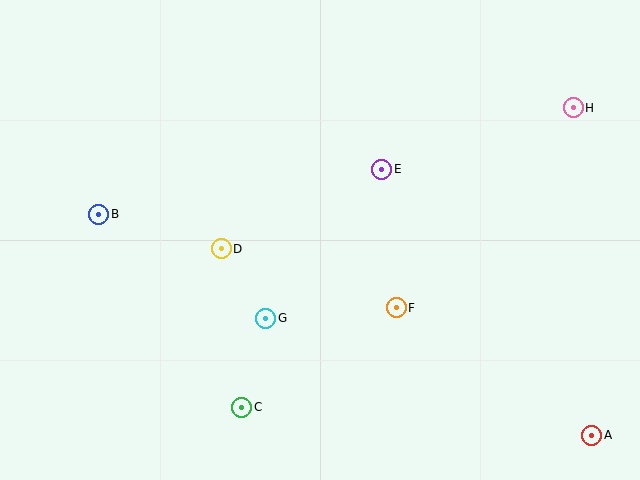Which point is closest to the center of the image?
Point E at (382, 169) is closest to the center.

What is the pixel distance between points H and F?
The distance between H and F is 267 pixels.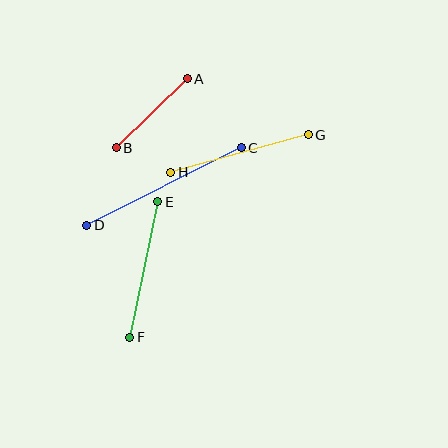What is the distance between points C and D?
The distance is approximately 173 pixels.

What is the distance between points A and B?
The distance is approximately 99 pixels.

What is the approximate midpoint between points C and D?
The midpoint is at approximately (164, 187) pixels.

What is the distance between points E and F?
The distance is approximately 138 pixels.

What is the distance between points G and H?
The distance is approximately 143 pixels.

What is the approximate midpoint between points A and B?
The midpoint is at approximately (152, 113) pixels.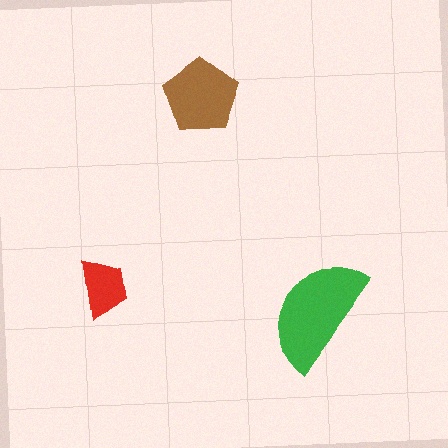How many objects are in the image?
There are 3 objects in the image.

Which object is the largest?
The green semicircle.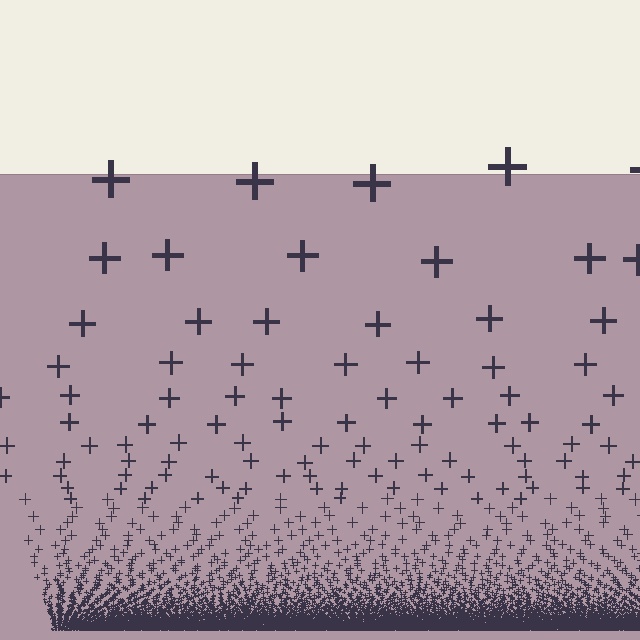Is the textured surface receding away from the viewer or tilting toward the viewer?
The surface appears to tilt toward the viewer. Texture elements get larger and sparser toward the top.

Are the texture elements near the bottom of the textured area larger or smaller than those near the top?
Smaller. The gradient is inverted — elements near the bottom are smaller and denser.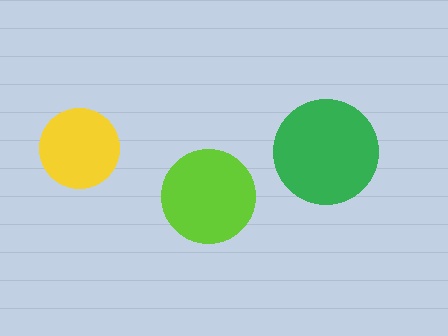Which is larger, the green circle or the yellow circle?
The green one.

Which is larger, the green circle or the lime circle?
The green one.